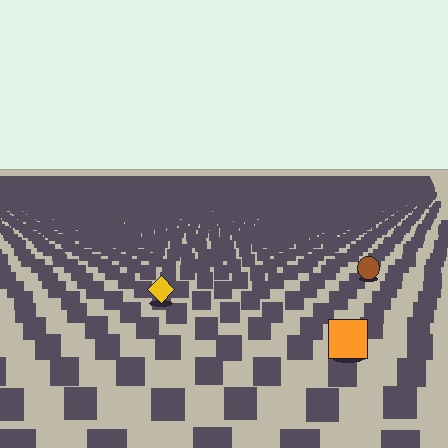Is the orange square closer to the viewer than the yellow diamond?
Yes. The orange square is closer — you can tell from the texture gradient: the ground texture is coarser near it.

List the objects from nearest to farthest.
From nearest to farthest: the orange square, the yellow diamond, the brown circle.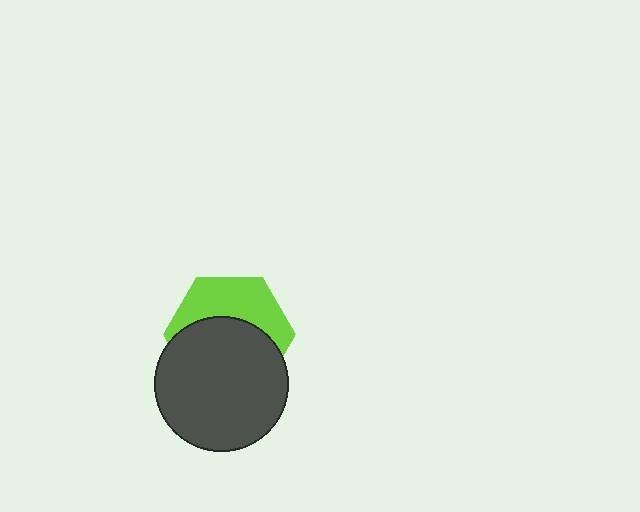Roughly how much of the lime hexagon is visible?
A small part of it is visible (roughly 43%).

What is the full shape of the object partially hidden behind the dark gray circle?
The partially hidden object is a lime hexagon.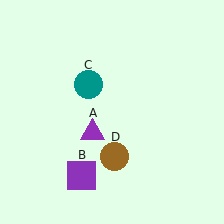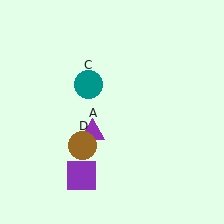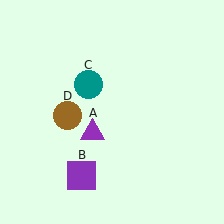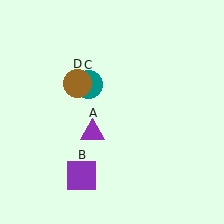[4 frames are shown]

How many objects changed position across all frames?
1 object changed position: brown circle (object D).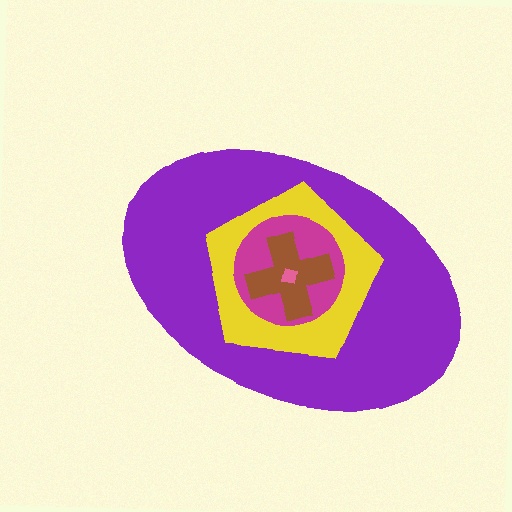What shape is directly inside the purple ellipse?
The yellow pentagon.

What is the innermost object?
The pink square.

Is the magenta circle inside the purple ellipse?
Yes.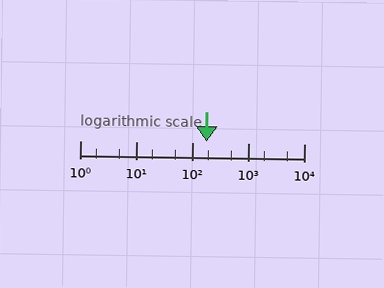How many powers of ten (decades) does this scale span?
The scale spans 4 decades, from 1 to 10000.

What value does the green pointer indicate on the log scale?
The pointer indicates approximately 180.